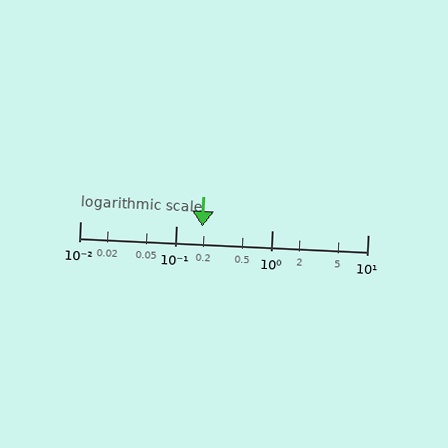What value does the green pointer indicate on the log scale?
The pointer indicates approximately 0.19.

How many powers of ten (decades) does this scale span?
The scale spans 3 decades, from 0.01 to 10.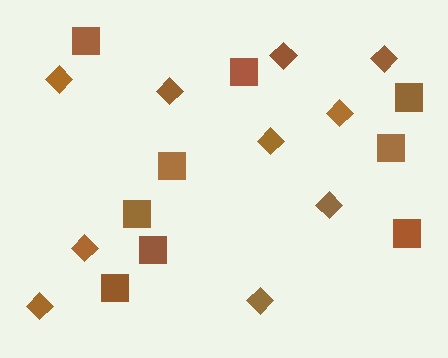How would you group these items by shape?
There are 2 groups: one group of squares (9) and one group of diamonds (10).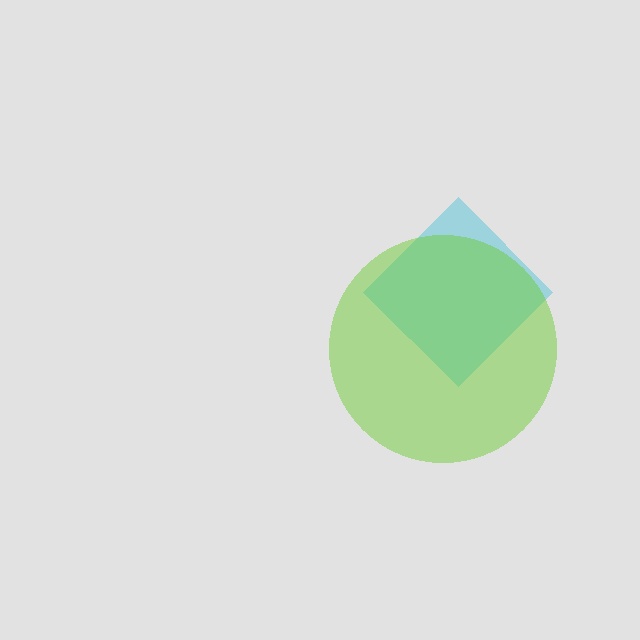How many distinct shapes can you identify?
There are 2 distinct shapes: a cyan diamond, a lime circle.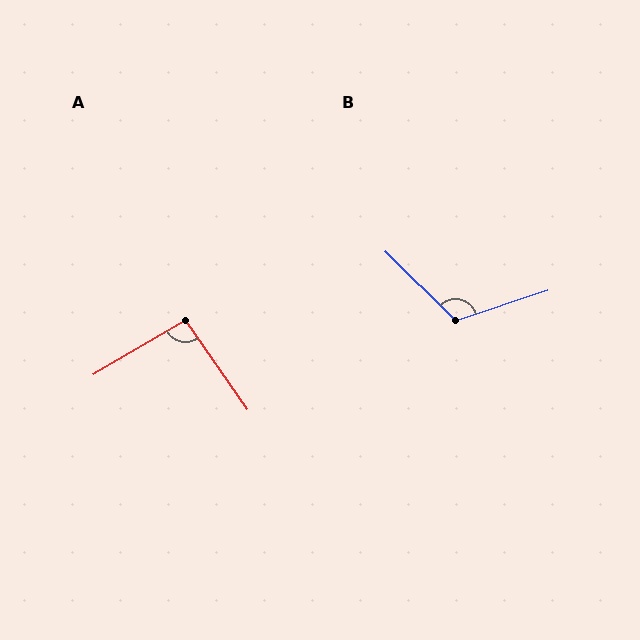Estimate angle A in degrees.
Approximately 94 degrees.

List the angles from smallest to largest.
A (94°), B (117°).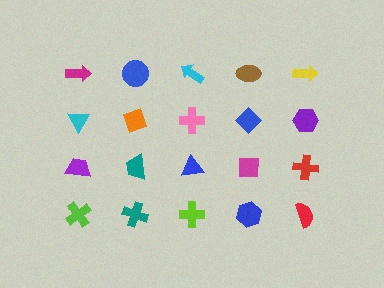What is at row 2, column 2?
An orange diamond.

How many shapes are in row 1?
5 shapes.